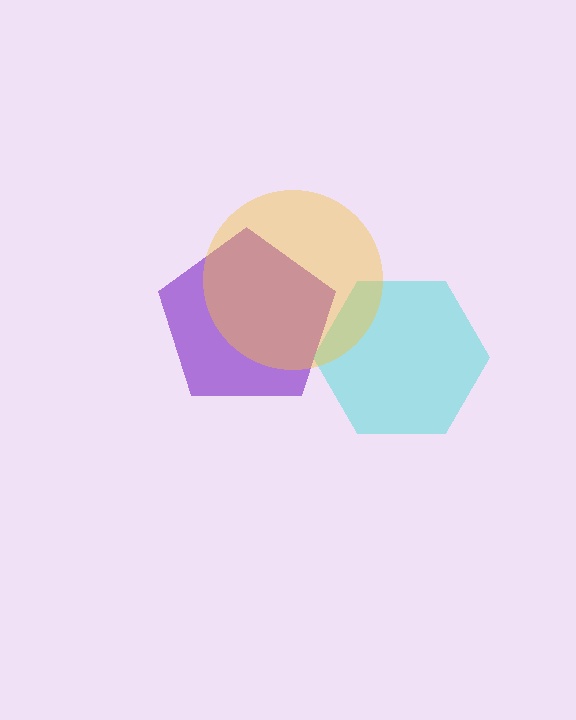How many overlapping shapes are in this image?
There are 3 overlapping shapes in the image.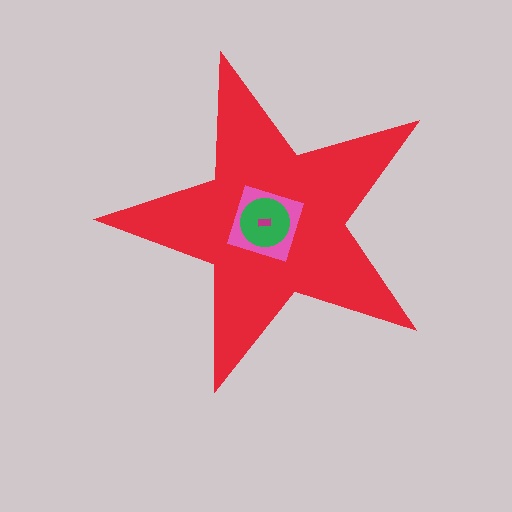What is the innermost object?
The magenta rectangle.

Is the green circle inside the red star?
Yes.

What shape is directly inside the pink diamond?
The green circle.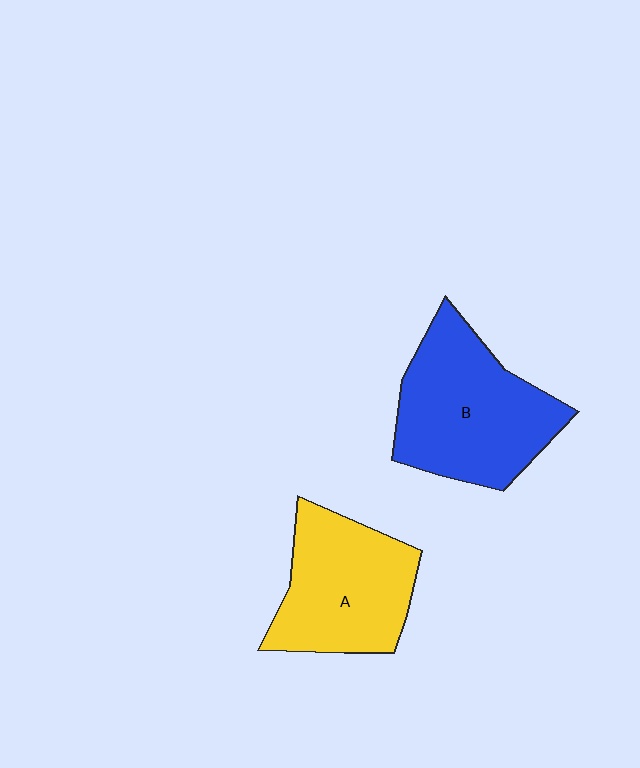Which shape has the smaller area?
Shape A (yellow).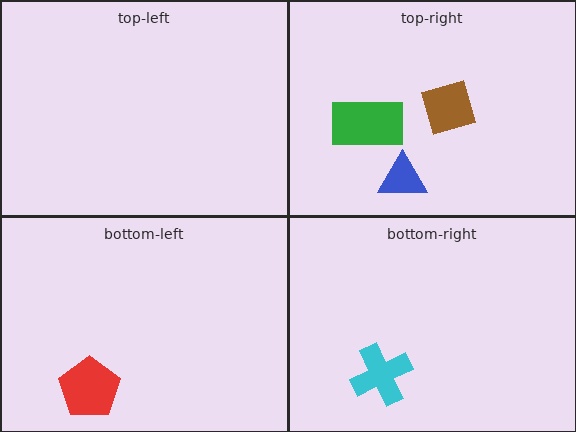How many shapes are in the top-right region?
3.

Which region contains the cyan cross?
The bottom-right region.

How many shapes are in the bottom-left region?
1.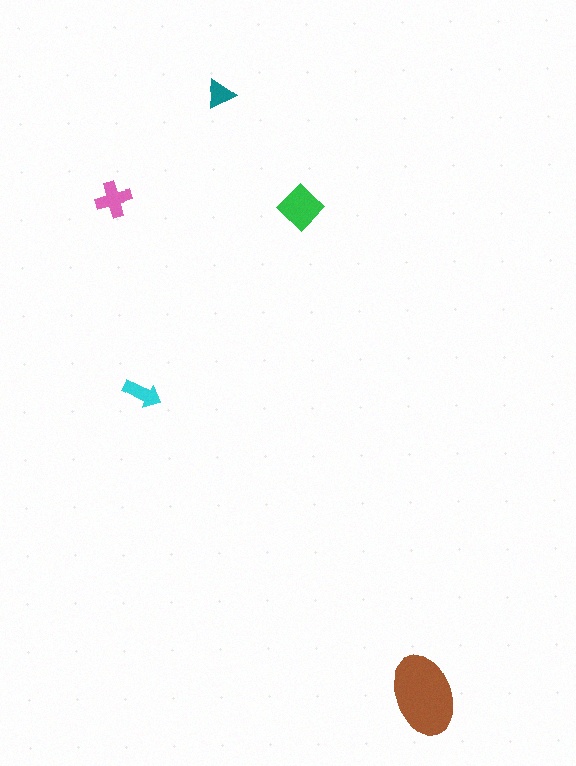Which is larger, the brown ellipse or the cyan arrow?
The brown ellipse.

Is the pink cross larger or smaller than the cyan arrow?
Larger.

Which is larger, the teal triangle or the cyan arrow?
The cyan arrow.